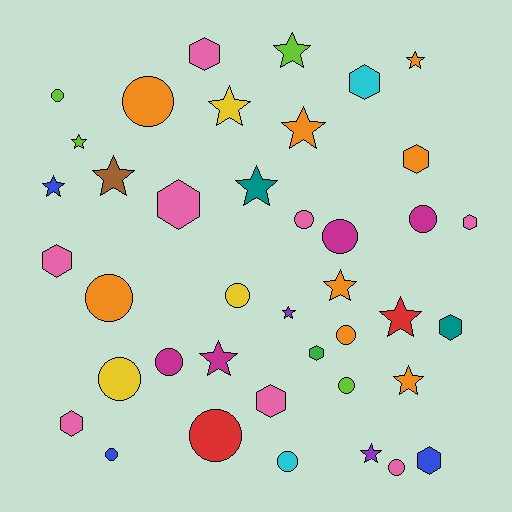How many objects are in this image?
There are 40 objects.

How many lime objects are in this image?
There are 4 lime objects.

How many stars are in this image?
There are 14 stars.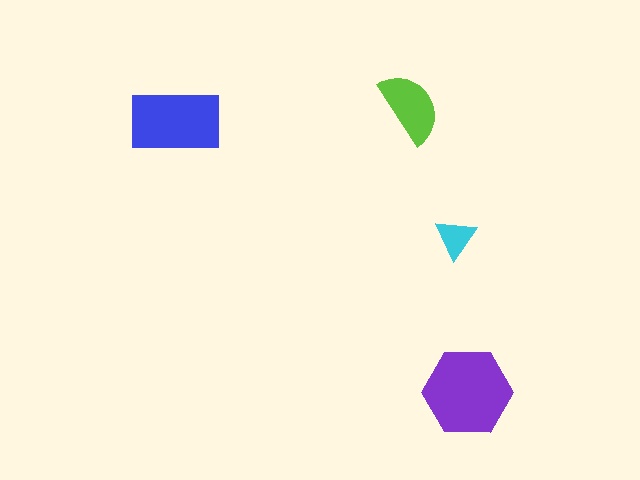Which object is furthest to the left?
The blue rectangle is leftmost.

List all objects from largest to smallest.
The purple hexagon, the blue rectangle, the lime semicircle, the cyan triangle.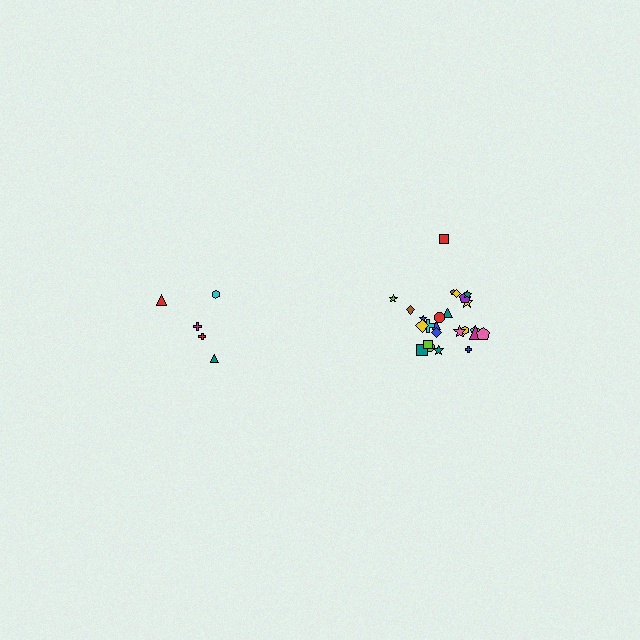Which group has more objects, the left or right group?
The right group.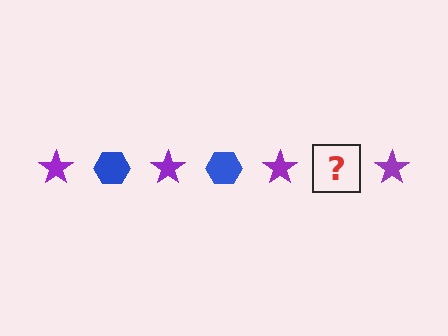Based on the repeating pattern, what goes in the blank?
The blank should be a blue hexagon.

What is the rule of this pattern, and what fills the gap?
The rule is that the pattern alternates between purple star and blue hexagon. The gap should be filled with a blue hexagon.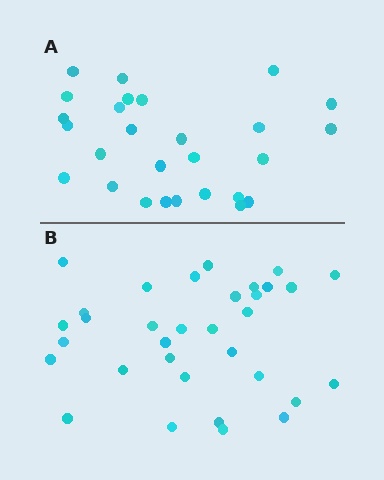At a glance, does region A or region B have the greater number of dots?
Region B (the bottom region) has more dots.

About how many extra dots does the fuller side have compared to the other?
Region B has about 6 more dots than region A.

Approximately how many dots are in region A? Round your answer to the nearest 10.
About 30 dots. (The exact count is 27, which rounds to 30.)